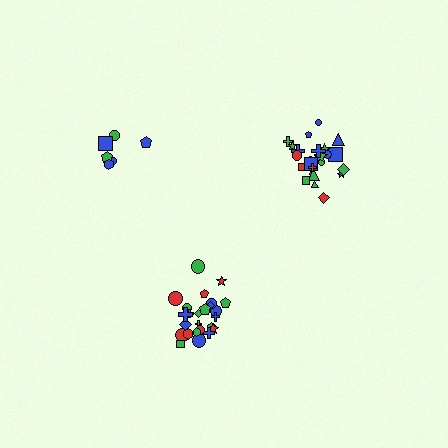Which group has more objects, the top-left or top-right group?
The top-right group.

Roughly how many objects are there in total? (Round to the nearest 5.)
Roughly 55 objects in total.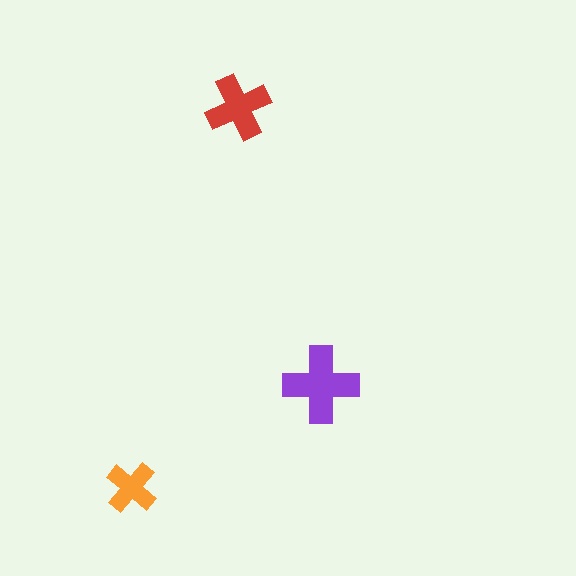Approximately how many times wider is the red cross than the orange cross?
About 1.5 times wider.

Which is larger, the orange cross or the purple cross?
The purple one.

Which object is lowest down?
The orange cross is bottommost.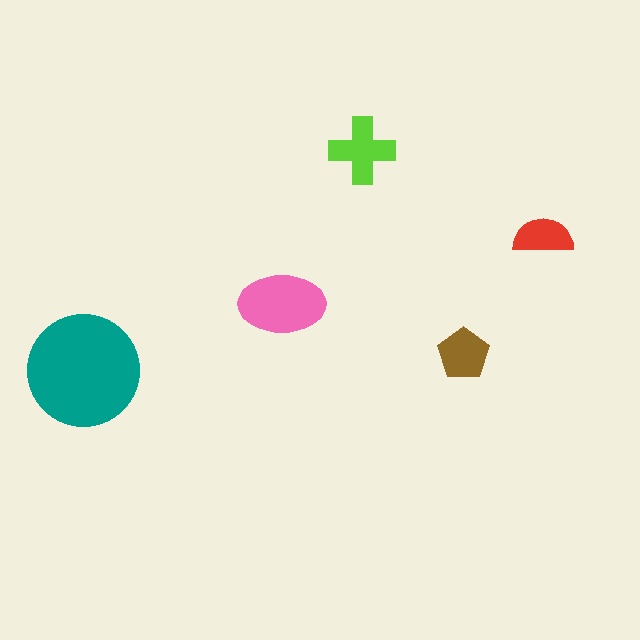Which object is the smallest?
The red semicircle.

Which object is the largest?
The teal circle.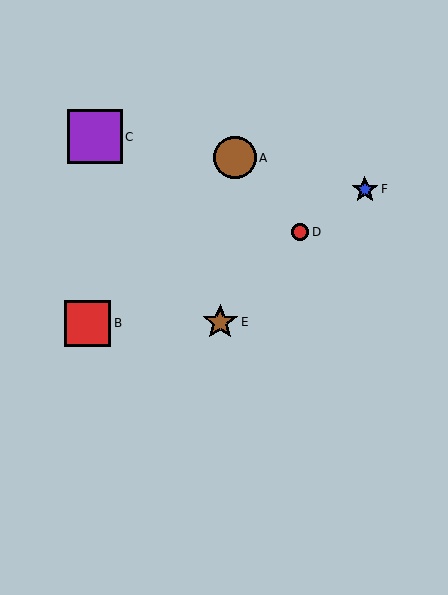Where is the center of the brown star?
The center of the brown star is at (220, 322).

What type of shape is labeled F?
Shape F is a blue star.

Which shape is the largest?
The purple square (labeled C) is the largest.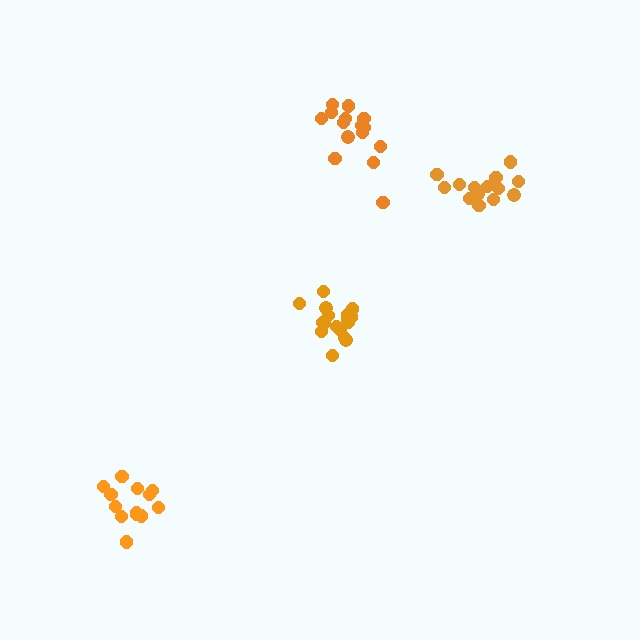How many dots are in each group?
Group 1: 15 dots, Group 2: 17 dots, Group 3: 16 dots, Group 4: 13 dots (61 total).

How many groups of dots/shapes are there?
There are 4 groups.